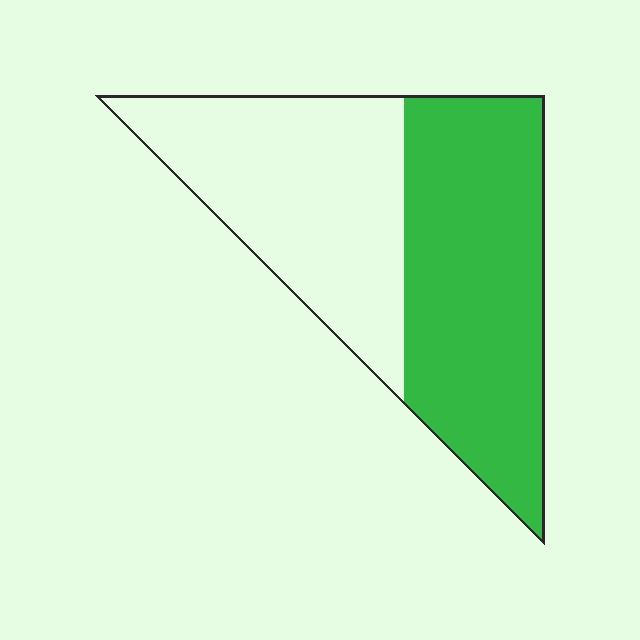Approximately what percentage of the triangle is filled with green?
Approximately 55%.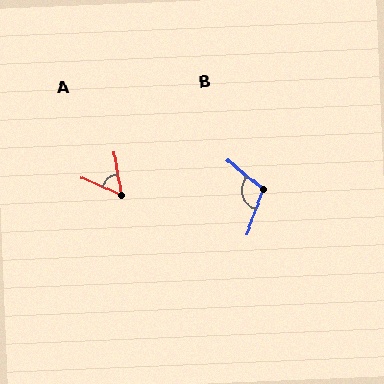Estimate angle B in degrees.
Approximately 109 degrees.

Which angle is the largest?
B, at approximately 109 degrees.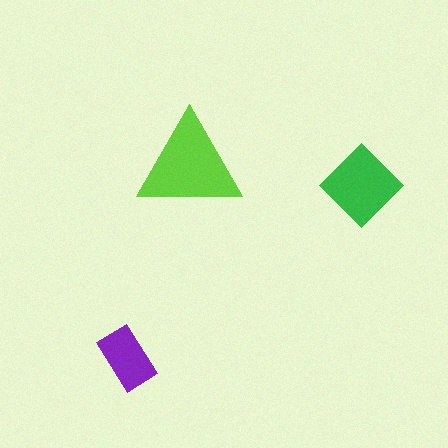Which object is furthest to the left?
The purple rectangle is leftmost.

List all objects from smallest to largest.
The purple rectangle, the green diamond, the lime triangle.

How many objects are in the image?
There are 3 objects in the image.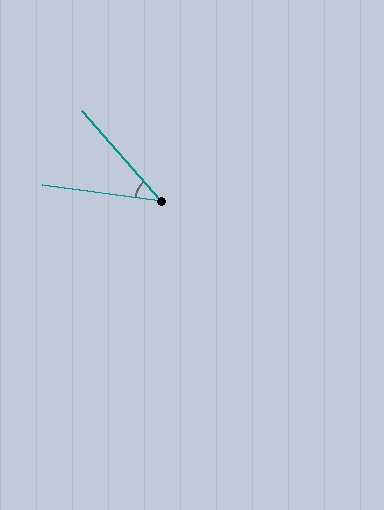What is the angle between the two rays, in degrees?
Approximately 41 degrees.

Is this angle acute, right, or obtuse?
It is acute.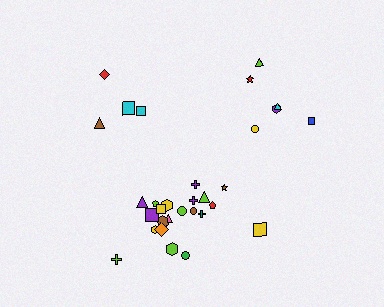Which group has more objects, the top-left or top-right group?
The top-right group.